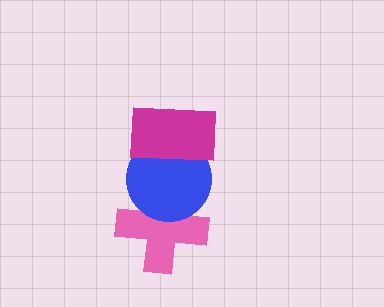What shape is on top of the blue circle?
The magenta rectangle is on top of the blue circle.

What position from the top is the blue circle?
The blue circle is 2nd from the top.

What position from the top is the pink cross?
The pink cross is 3rd from the top.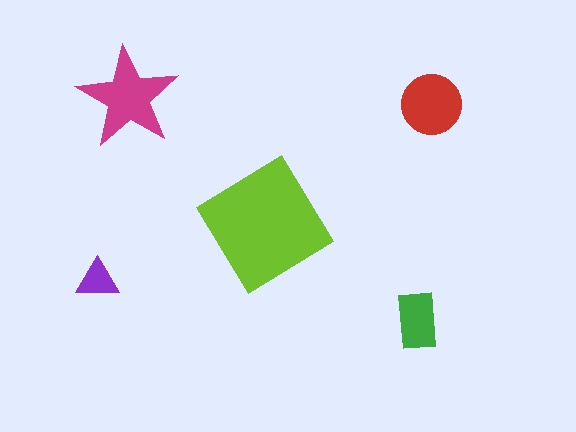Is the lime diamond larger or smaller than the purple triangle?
Larger.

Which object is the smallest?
The purple triangle.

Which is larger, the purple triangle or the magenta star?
The magenta star.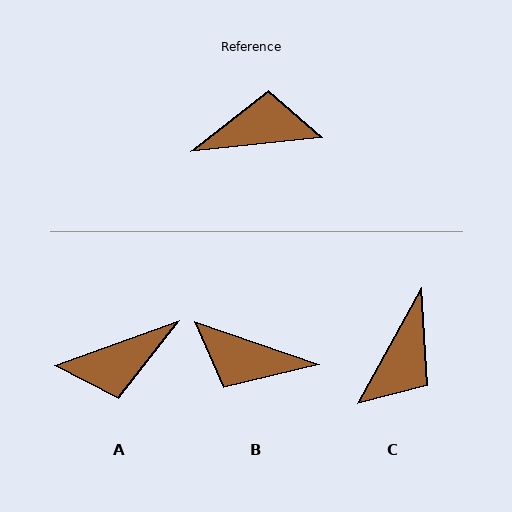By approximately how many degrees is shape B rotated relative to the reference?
Approximately 155 degrees counter-clockwise.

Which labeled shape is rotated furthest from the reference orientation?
A, about 166 degrees away.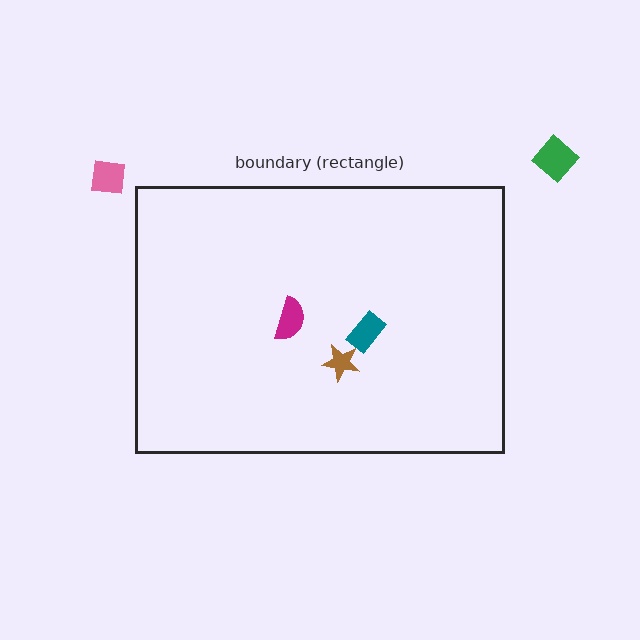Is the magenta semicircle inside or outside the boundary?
Inside.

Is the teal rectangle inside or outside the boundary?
Inside.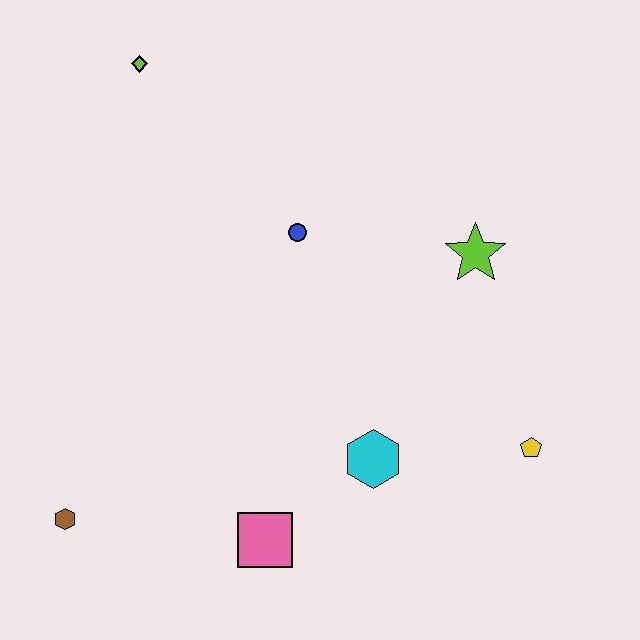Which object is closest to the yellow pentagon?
The cyan hexagon is closest to the yellow pentagon.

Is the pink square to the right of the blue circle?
No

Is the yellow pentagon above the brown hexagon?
Yes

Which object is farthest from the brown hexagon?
The lime star is farthest from the brown hexagon.